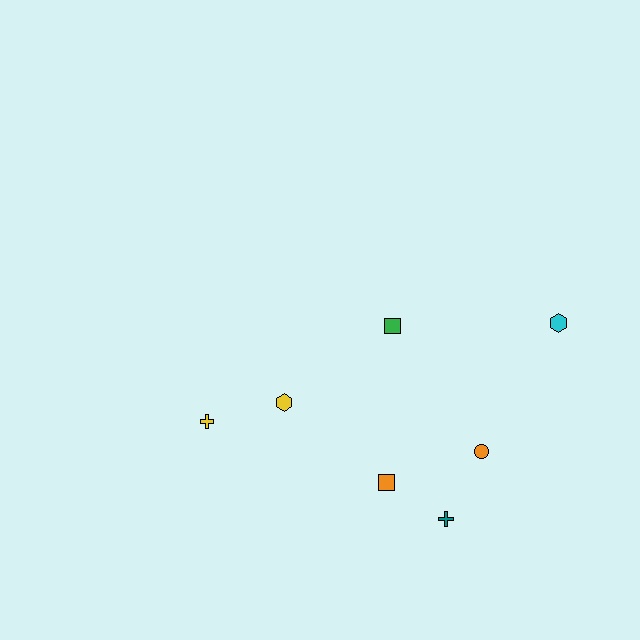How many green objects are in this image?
There is 1 green object.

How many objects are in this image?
There are 7 objects.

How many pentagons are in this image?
There are no pentagons.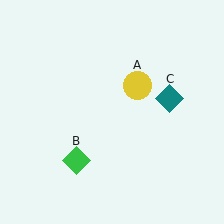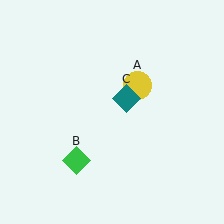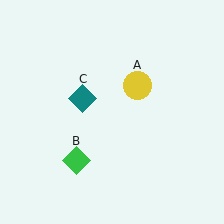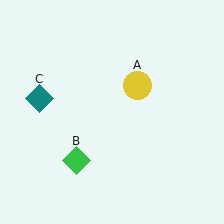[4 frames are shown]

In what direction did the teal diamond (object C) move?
The teal diamond (object C) moved left.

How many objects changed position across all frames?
1 object changed position: teal diamond (object C).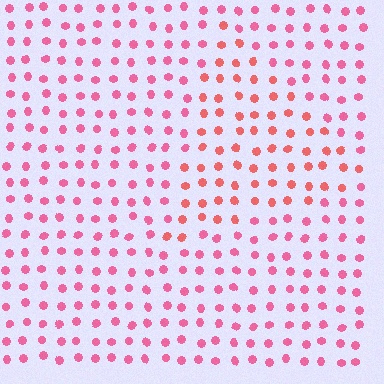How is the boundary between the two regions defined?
The boundary is defined purely by a slight shift in hue (about 24 degrees). Spacing, size, and orientation are identical on both sides.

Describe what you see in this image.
The image is filled with small pink elements in a uniform arrangement. A triangle-shaped region is visible where the elements are tinted to a slightly different hue, forming a subtle color boundary.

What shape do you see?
I see a triangle.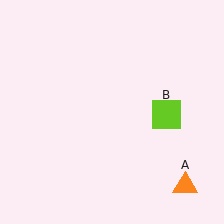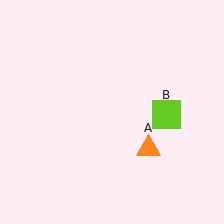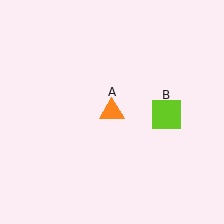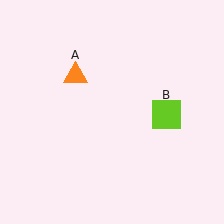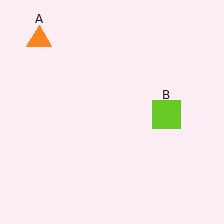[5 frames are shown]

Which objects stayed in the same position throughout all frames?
Lime square (object B) remained stationary.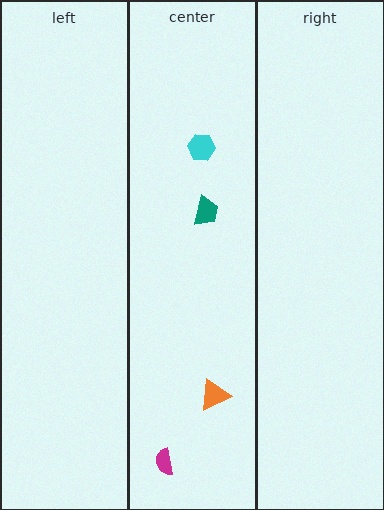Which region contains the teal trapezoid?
The center region.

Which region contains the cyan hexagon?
The center region.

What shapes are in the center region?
The orange triangle, the cyan hexagon, the teal trapezoid, the magenta semicircle.